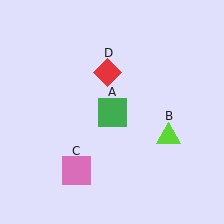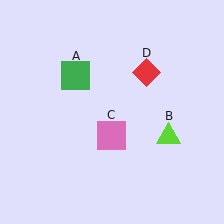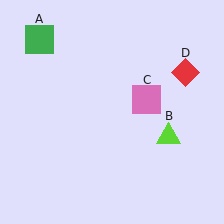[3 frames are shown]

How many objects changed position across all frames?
3 objects changed position: green square (object A), pink square (object C), red diamond (object D).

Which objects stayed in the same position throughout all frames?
Lime triangle (object B) remained stationary.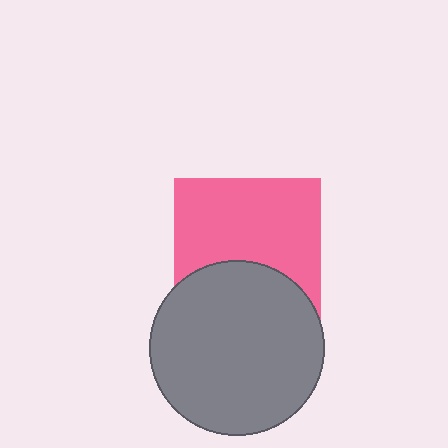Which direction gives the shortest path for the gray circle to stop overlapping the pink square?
Moving down gives the shortest separation.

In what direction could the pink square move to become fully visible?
The pink square could move up. That would shift it out from behind the gray circle entirely.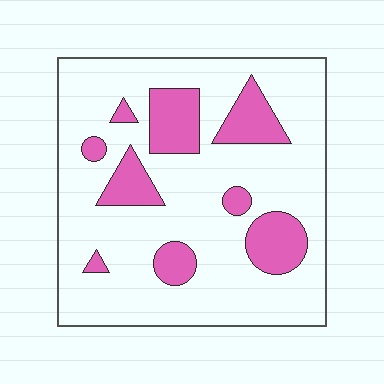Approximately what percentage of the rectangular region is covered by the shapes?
Approximately 20%.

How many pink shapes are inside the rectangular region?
9.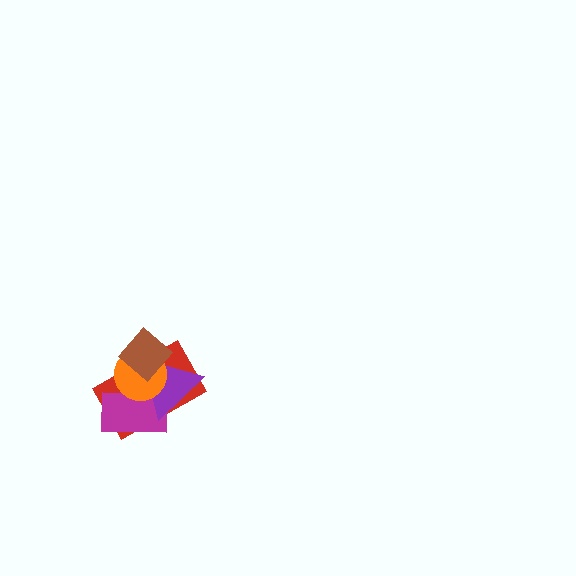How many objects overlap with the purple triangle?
4 objects overlap with the purple triangle.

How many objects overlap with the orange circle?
4 objects overlap with the orange circle.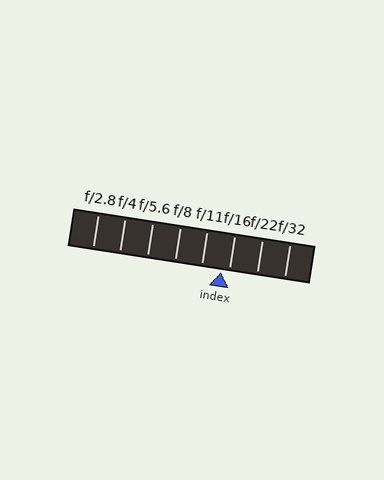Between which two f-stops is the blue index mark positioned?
The index mark is between f/11 and f/16.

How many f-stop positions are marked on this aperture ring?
There are 8 f-stop positions marked.